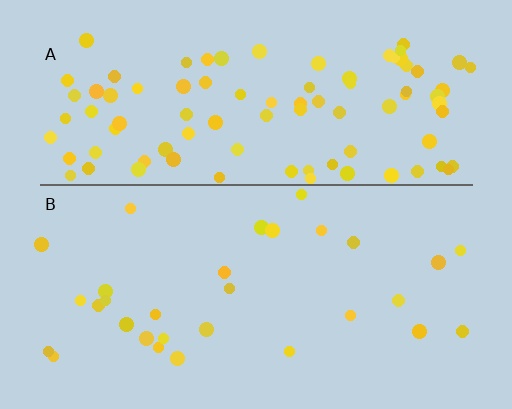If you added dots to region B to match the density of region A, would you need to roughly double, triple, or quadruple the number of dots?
Approximately triple.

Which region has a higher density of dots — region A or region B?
A (the top).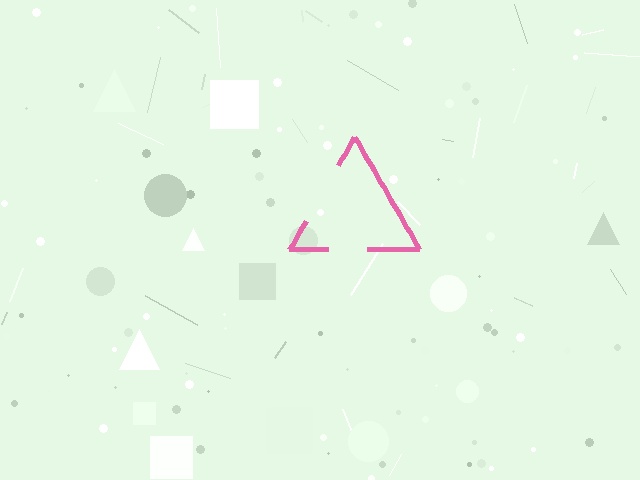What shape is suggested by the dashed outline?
The dashed outline suggests a triangle.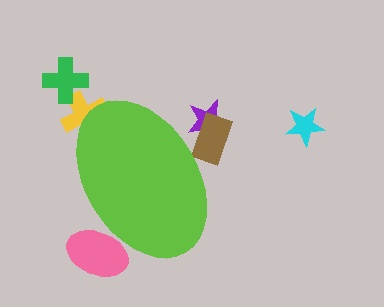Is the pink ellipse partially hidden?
Yes, the pink ellipse is partially hidden behind the lime ellipse.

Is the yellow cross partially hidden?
Yes, the yellow cross is partially hidden behind the lime ellipse.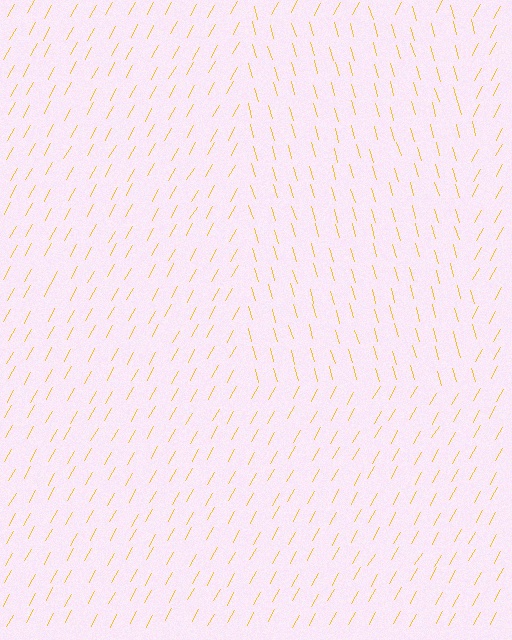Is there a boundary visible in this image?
Yes, there is a texture boundary formed by a change in line orientation.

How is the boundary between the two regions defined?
The boundary is defined purely by a change in line orientation (approximately 45 degrees difference). All lines are the same color and thickness.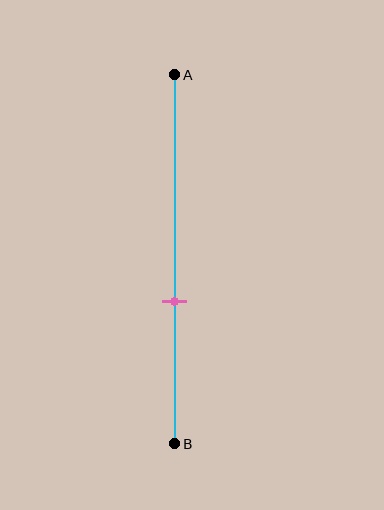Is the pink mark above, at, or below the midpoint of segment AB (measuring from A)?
The pink mark is below the midpoint of segment AB.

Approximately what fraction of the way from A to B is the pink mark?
The pink mark is approximately 60% of the way from A to B.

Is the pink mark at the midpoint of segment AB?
No, the mark is at about 60% from A, not at the 50% midpoint.